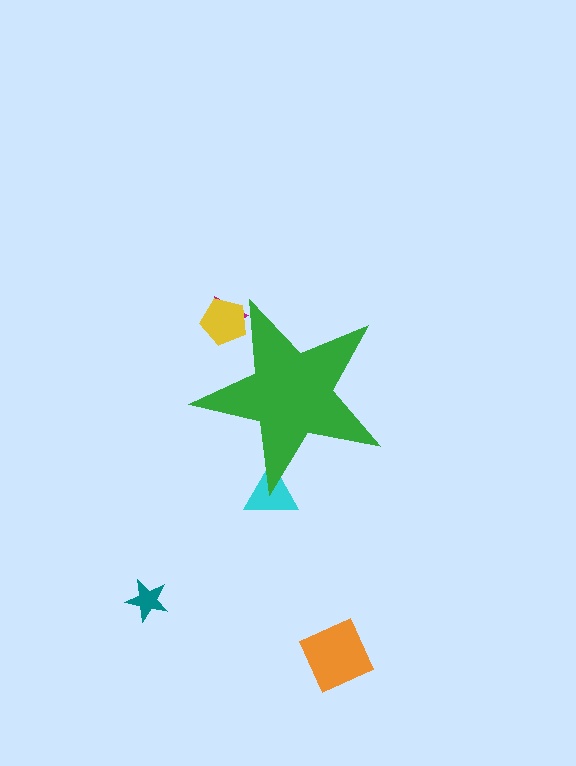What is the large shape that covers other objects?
A green star.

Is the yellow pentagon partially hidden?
Yes, the yellow pentagon is partially hidden behind the green star.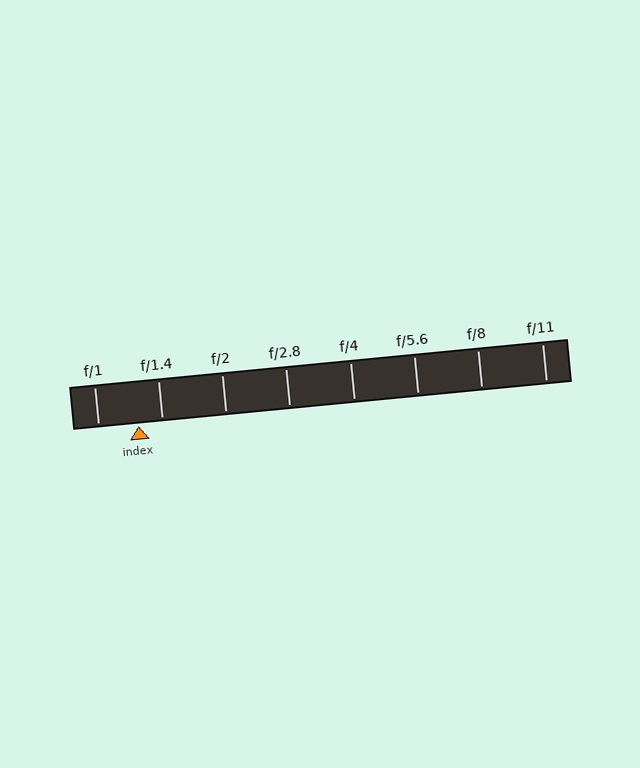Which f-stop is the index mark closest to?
The index mark is closest to f/1.4.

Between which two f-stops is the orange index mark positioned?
The index mark is between f/1 and f/1.4.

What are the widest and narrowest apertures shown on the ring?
The widest aperture shown is f/1 and the narrowest is f/11.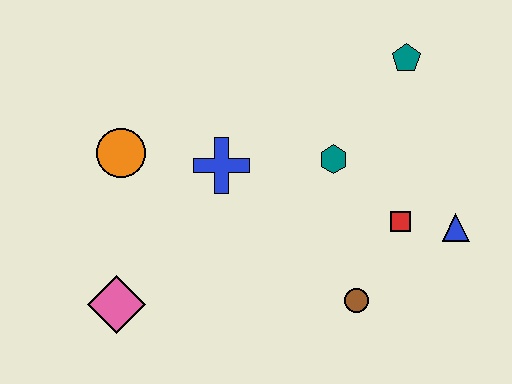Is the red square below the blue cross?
Yes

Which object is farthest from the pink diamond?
The teal pentagon is farthest from the pink diamond.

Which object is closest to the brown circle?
The red square is closest to the brown circle.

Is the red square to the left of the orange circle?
No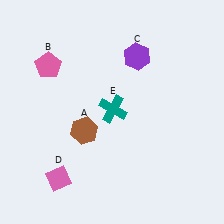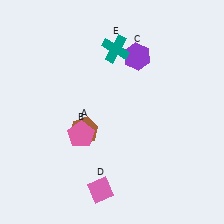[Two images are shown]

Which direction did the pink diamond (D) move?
The pink diamond (D) moved right.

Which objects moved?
The objects that moved are: the pink pentagon (B), the pink diamond (D), the teal cross (E).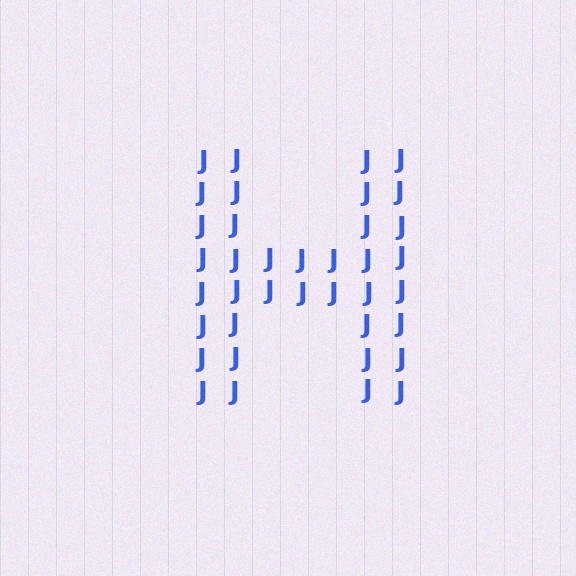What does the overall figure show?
The overall figure shows the letter H.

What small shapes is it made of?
It is made of small letter J's.